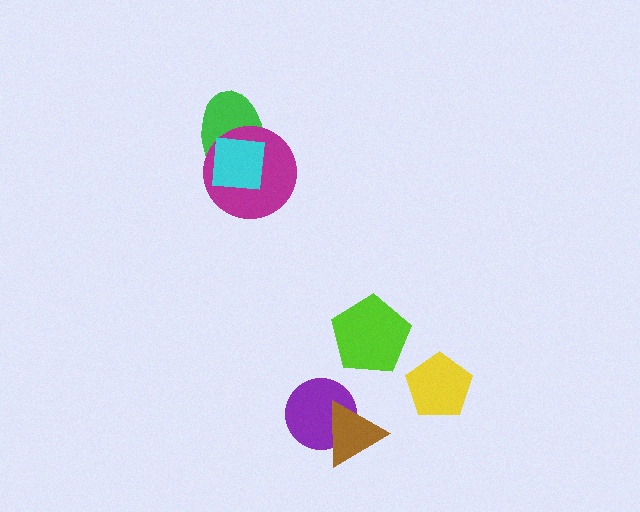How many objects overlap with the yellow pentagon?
0 objects overlap with the yellow pentagon.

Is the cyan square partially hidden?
No, no other shape covers it.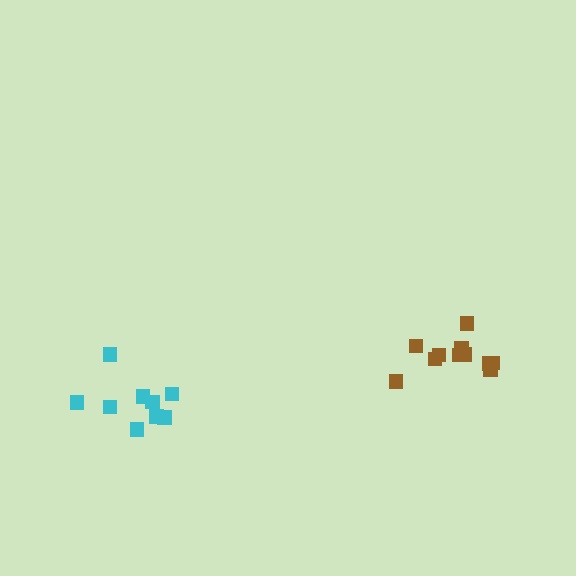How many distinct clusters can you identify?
There are 2 distinct clusters.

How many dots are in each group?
Group 1: 9 dots, Group 2: 11 dots (20 total).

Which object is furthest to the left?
The cyan cluster is leftmost.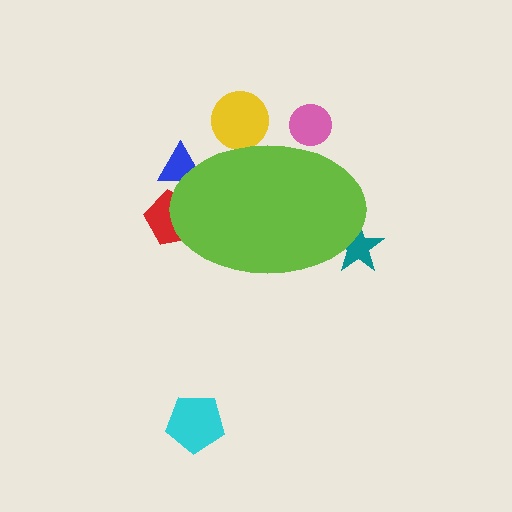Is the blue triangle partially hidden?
Yes, the blue triangle is partially hidden behind the lime ellipse.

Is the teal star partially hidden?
Yes, the teal star is partially hidden behind the lime ellipse.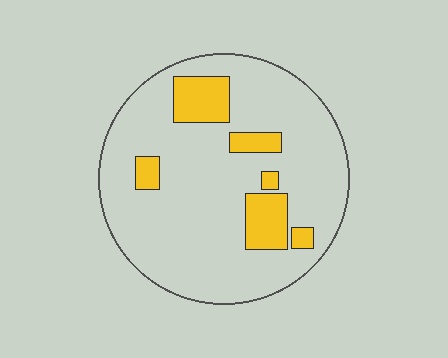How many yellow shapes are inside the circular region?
6.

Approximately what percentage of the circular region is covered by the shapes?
Approximately 15%.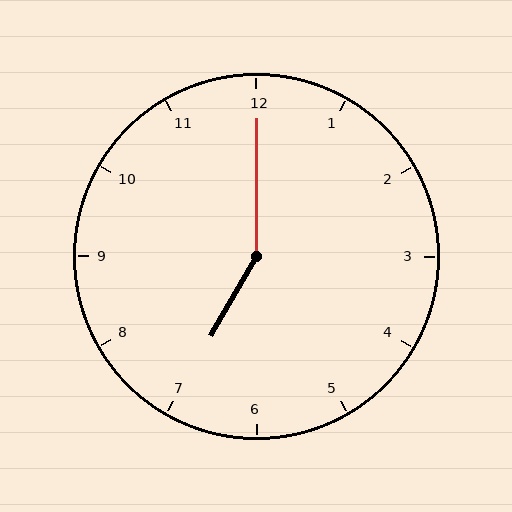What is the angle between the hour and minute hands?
Approximately 150 degrees.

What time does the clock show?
7:00.